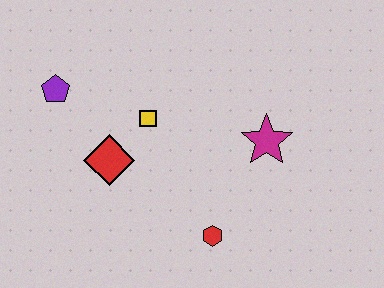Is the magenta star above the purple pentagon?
No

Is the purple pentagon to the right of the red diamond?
No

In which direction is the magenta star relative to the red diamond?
The magenta star is to the right of the red diamond.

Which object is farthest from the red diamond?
The magenta star is farthest from the red diamond.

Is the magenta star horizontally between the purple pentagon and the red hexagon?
No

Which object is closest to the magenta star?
The red hexagon is closest to the magenta star.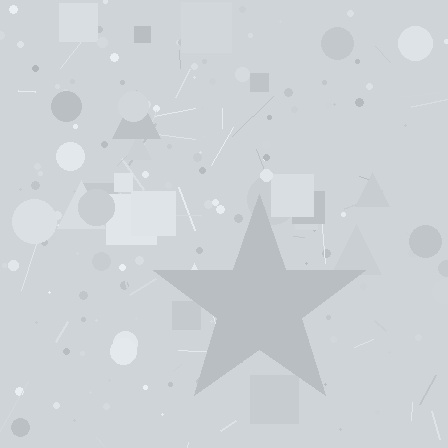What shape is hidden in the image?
A star is hidden in the image.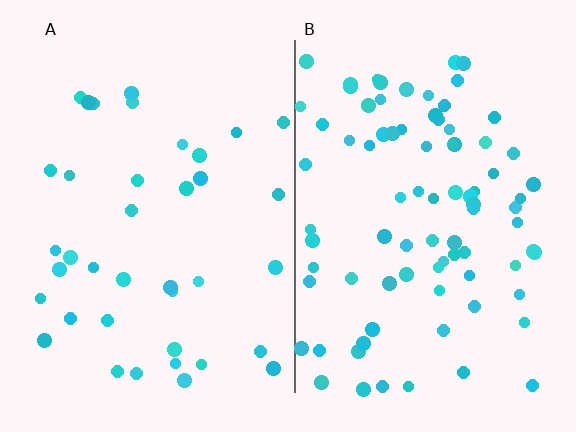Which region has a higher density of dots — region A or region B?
B (the right).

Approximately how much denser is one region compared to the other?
Approximately 2.2× — region B over region A.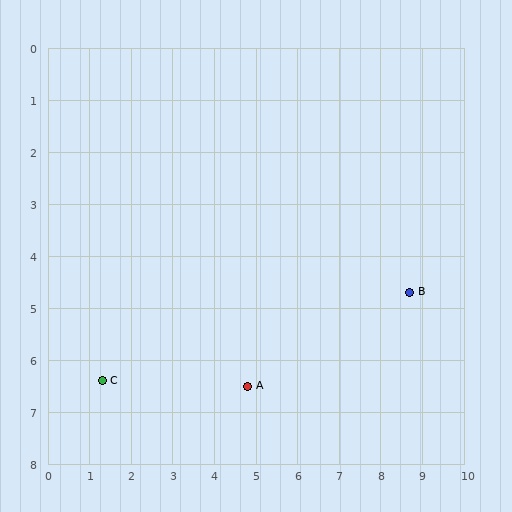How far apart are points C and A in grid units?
Points C and A are about 3.5 grid units apart.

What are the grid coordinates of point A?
Point A is at approximately (4.8, 6.5).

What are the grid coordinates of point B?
Point B is at approximately (8.7, 4.7).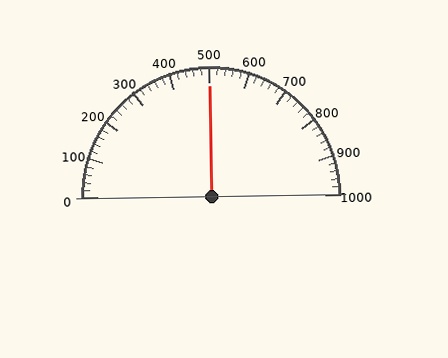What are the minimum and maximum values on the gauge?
The gauge ranges from 0 to 1000.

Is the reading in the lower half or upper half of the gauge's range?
The reading is in the upper half of the range (0 to 1000).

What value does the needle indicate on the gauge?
The needle indicates approximately 500.